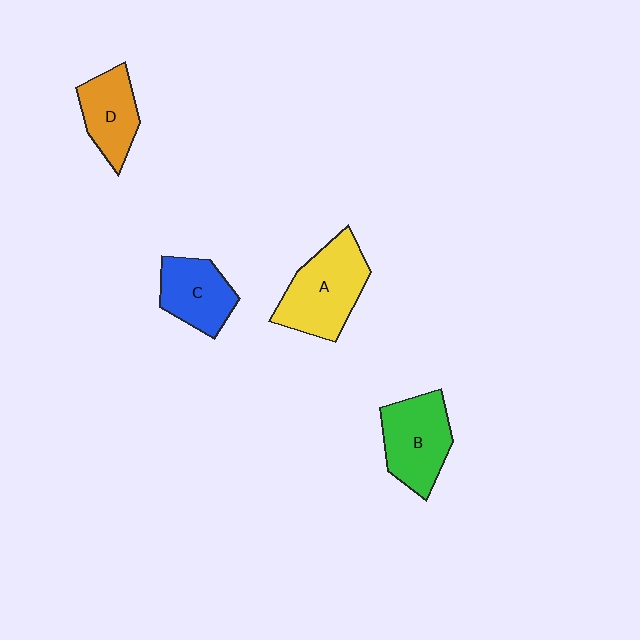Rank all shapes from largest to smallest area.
From largest to smallest: A (yellow), B (green), C (blue), D (orange).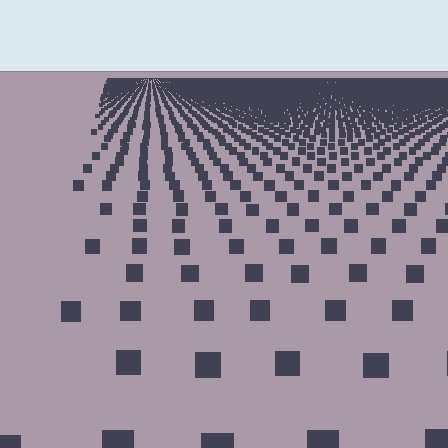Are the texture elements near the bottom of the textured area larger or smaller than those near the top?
Larger. Near the bottom, elements are closer to the viewer and appear at a bigger on-screen size.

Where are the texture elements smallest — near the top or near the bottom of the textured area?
Near the top.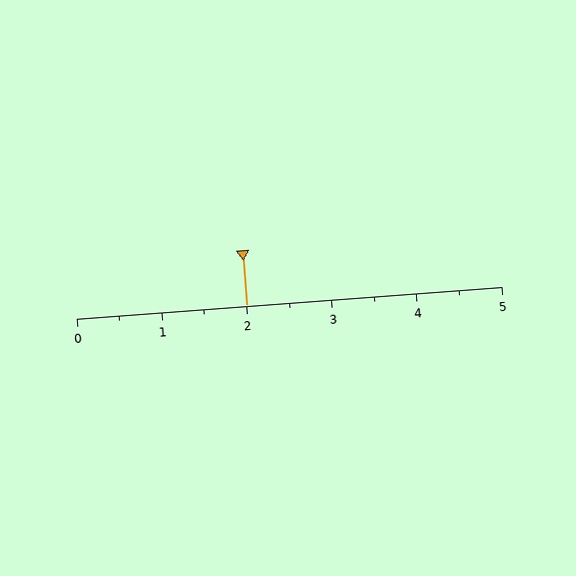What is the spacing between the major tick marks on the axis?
The major ticks are spaced 1 apart.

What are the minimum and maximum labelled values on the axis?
The axis runs from 0 to 5.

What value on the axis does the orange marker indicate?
The marker indicates approximately 2.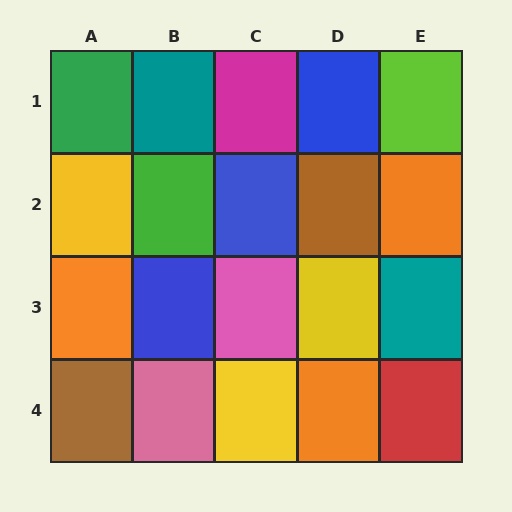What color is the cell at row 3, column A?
Orange.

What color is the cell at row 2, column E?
Orange.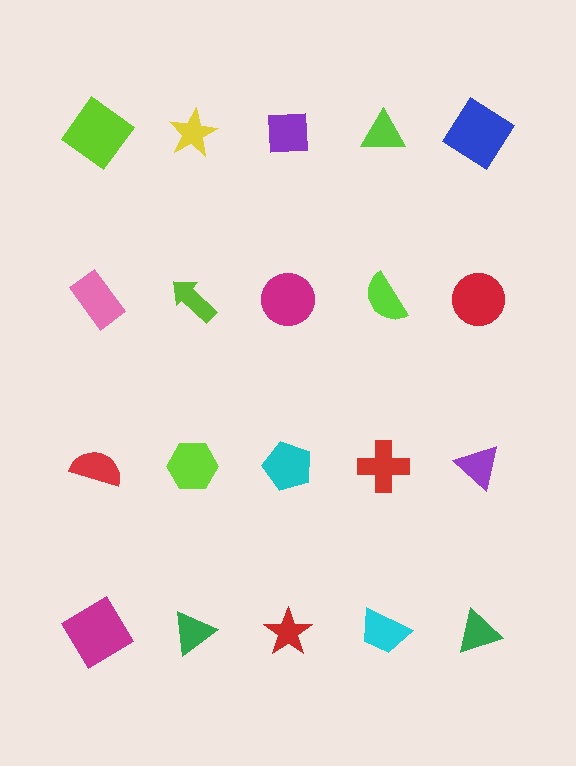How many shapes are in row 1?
5 shapes.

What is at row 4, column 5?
A green triangle.